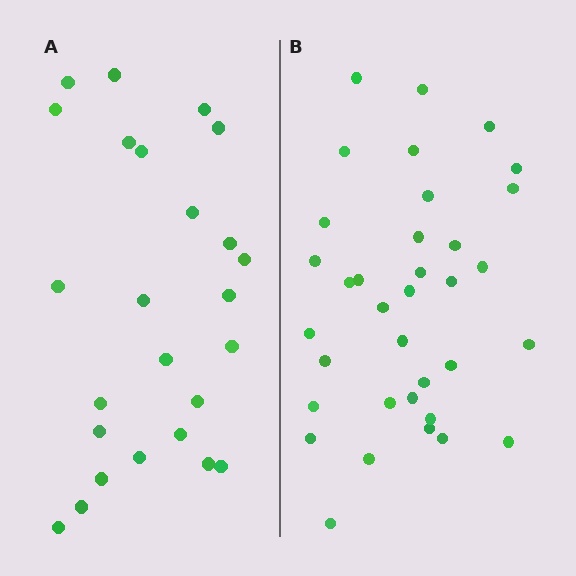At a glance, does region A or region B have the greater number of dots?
Region B (the right region) has more dots.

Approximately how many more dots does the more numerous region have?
Region B has roughly 10 or so more dots than region A.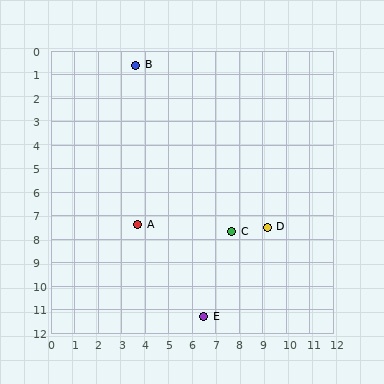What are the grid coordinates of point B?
Point B is at approximately (3.6, 0.6).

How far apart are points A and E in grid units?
Points A and E are about 4.8 grid units apart.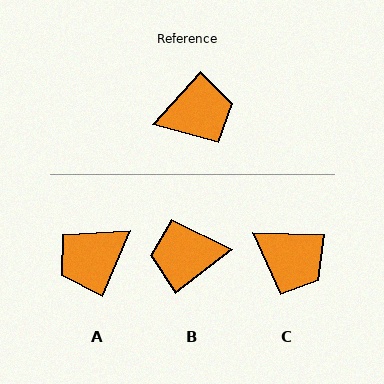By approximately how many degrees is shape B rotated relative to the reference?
Approximately 169 degrees counter-clockwise.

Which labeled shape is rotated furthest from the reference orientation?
B, about 169 degrees away.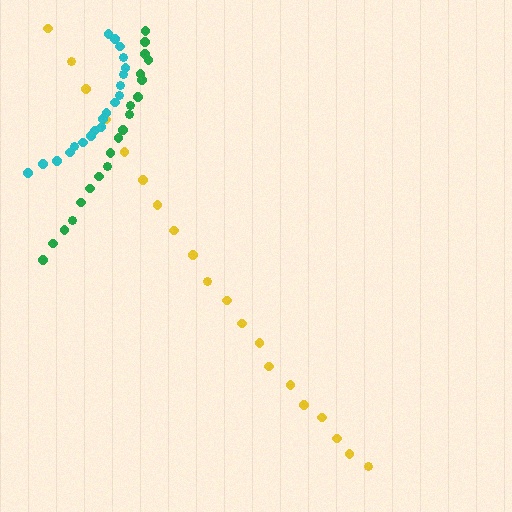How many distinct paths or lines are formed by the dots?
There are 3 distinct paths.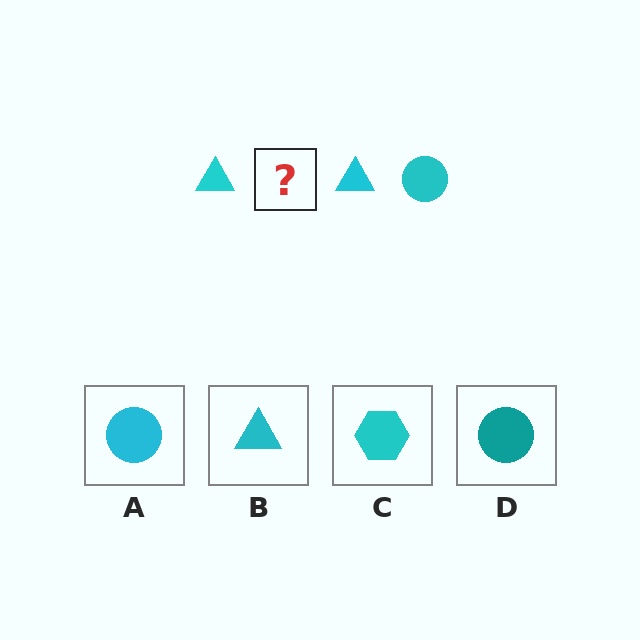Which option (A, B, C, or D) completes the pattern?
A.